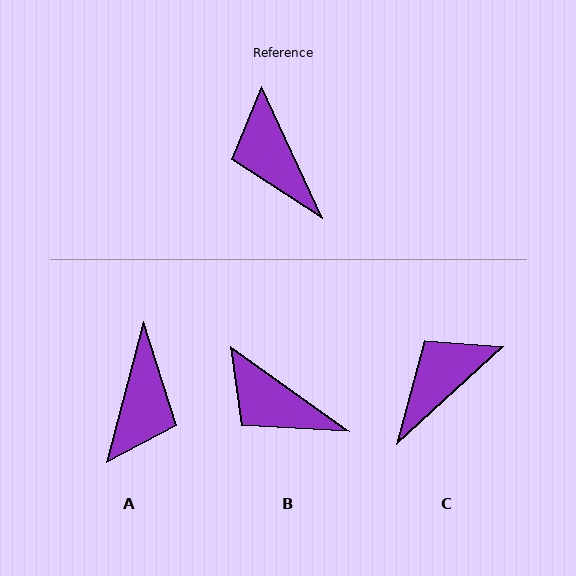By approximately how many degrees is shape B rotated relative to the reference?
Approximately 30 degrees counter-clockwise.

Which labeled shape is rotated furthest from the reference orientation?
A, about 140 degrees away.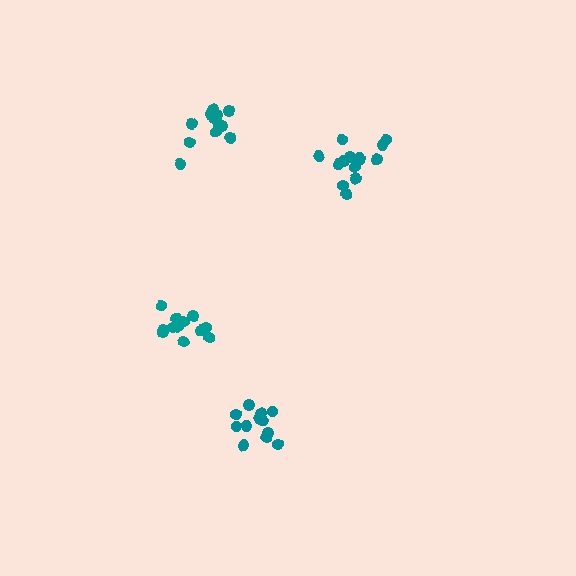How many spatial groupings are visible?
There are 4 spatial groupings.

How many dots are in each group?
Group 1: 12 dots, Group 2: 13 dots, Group 3: 12 dots, Group 4: 14 dots (51 total).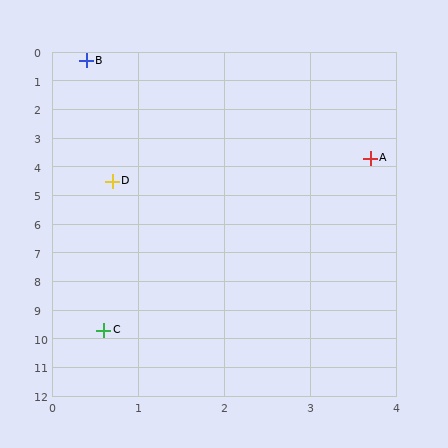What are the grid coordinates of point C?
Point C is at approximately (0.6, 9.7).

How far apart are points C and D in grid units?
Points C and D are about 5.2 grid units apart.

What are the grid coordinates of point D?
Point D is at approximately (0.7, 4.5).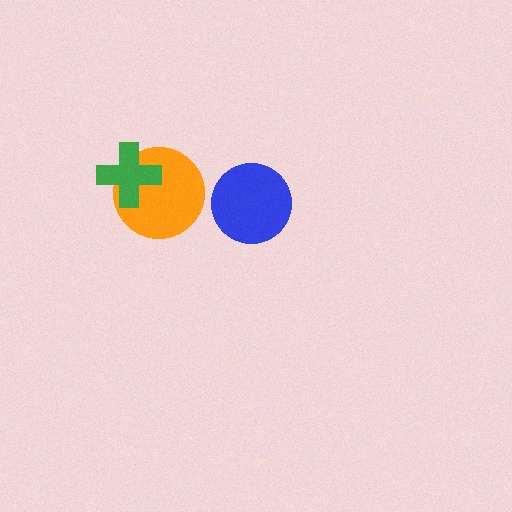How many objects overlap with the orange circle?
1 object overlaps with the orange circle.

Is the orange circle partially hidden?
Yes, it is partially covered by another shape.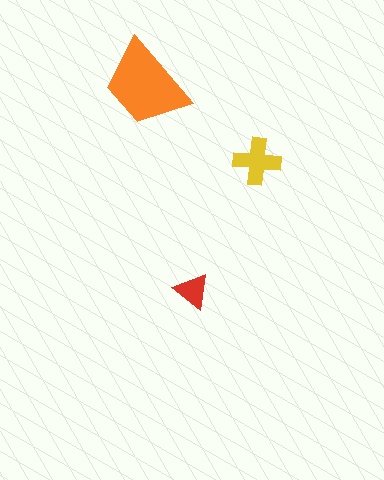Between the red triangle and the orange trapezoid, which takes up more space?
The orange trapezoid.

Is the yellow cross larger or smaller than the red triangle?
Larger.